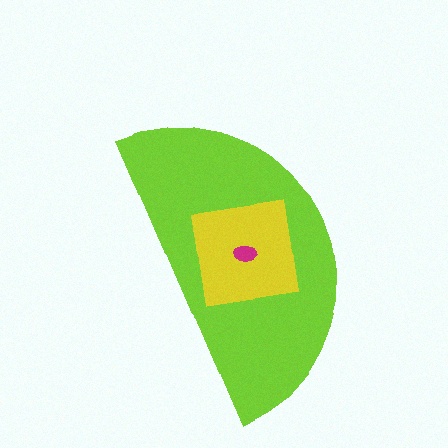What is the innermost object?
The magenta ellipse.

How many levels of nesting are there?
3.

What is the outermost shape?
The lime semicircle.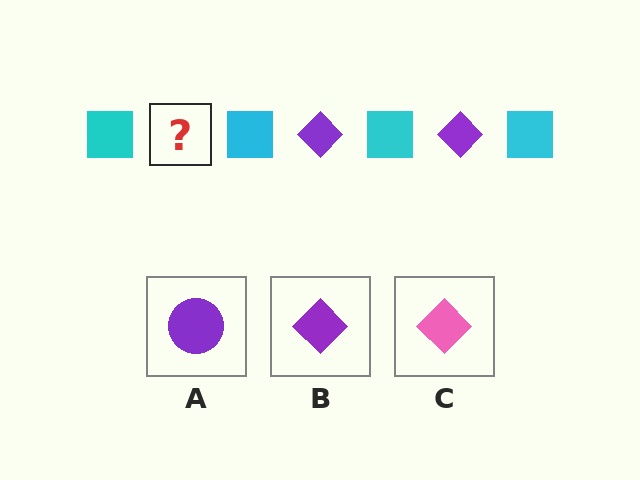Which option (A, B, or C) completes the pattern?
B.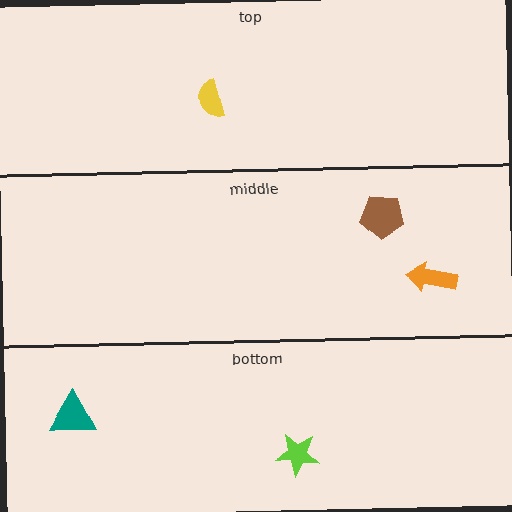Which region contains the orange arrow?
The middle region.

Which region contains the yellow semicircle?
The top region.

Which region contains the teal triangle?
The bottom region.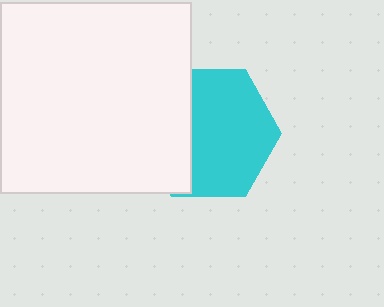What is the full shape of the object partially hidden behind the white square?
The partially hidden object is a cyan hexagon.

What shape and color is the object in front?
The object in front is a white square.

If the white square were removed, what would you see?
You would see the complete cyan hexagon.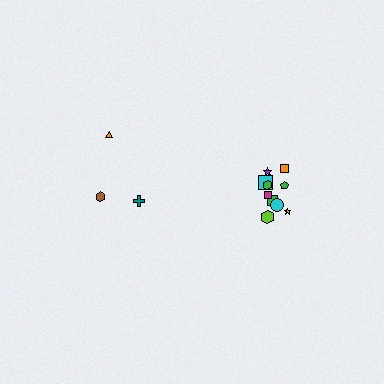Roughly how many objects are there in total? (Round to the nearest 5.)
Roughly 15 objects in total.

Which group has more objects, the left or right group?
The right group.